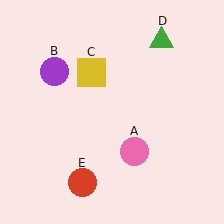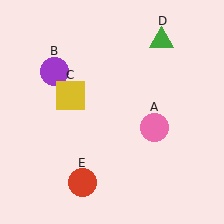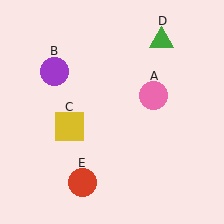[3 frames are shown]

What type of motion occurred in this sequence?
The pink circle (object A), yellow square (object C) rotated counterclockwise around the center of the scene.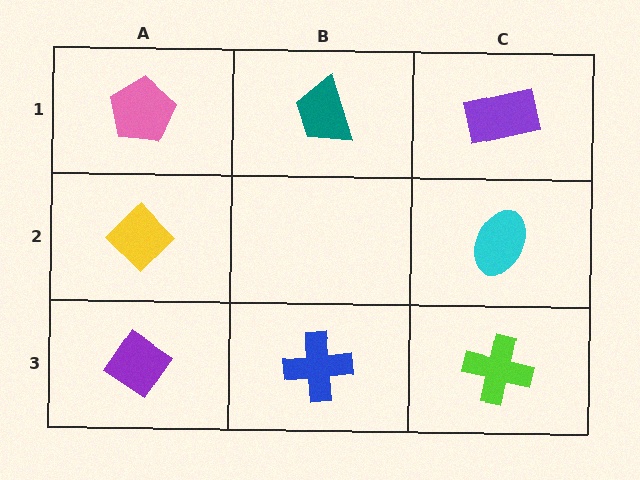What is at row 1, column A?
A pink pentagon.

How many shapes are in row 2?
2 shapes.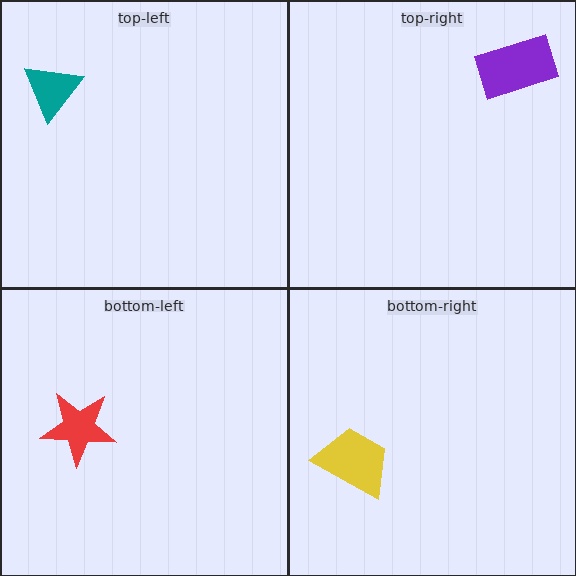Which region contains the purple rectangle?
The top-right region.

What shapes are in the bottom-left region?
The red star.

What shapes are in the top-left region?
The teal triangle.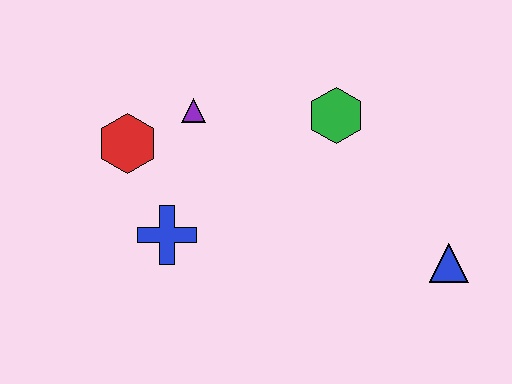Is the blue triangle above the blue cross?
No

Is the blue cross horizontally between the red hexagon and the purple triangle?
Yes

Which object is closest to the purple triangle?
The red hexagon is closest to the purple triangle.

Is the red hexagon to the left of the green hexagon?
Yes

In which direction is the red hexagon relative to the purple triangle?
The red hexagon is to the left of the purple triangle.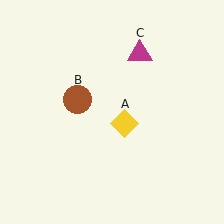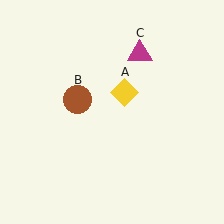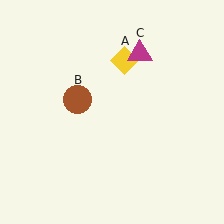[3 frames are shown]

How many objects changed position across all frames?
1 object changed position: yellow diamond (object A).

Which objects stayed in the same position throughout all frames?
Brown circle (object B) and magenta triangle (object C) remained stationary.